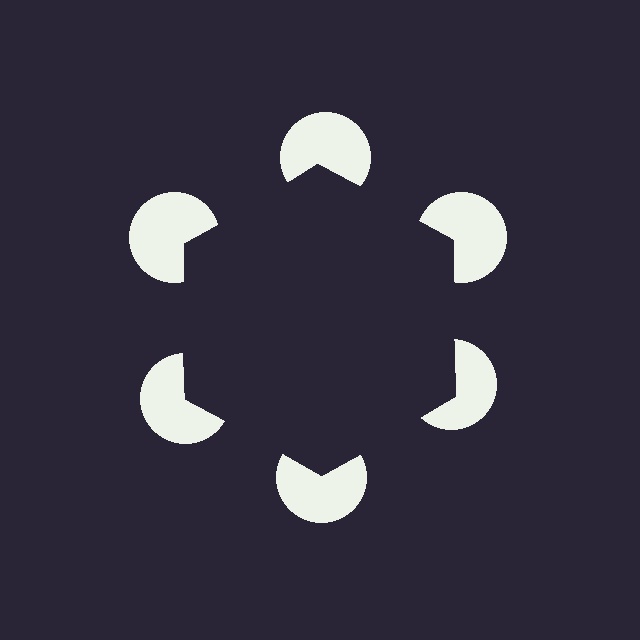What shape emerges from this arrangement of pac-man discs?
An illusory hexagon — its edges are inferred from the aligned wedge cuts in the pac-man discs, not physically drawn.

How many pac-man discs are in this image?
There are 6 — one at each vertex of the illusory hexagon.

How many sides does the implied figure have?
6 sides.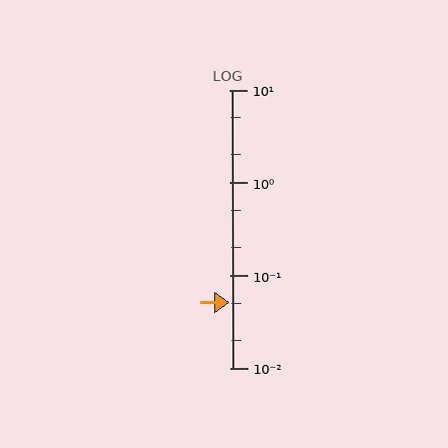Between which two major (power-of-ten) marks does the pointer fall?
The pointer is between 0.01 and 0.1.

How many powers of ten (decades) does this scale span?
The scale spans 3 decades, from 0.01 to 10.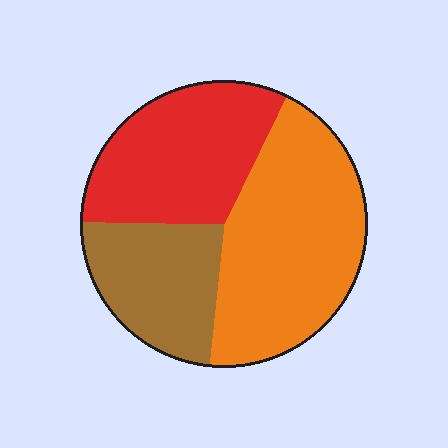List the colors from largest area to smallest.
From largest to smallest: orange, red, brown.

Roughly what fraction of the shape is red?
Red takes up about one third (1/3) of the shape.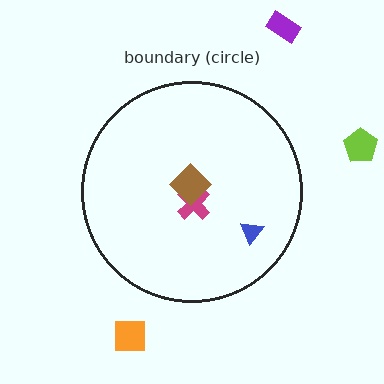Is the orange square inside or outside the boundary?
Outside.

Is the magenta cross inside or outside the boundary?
Inside.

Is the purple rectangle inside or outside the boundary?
Outside.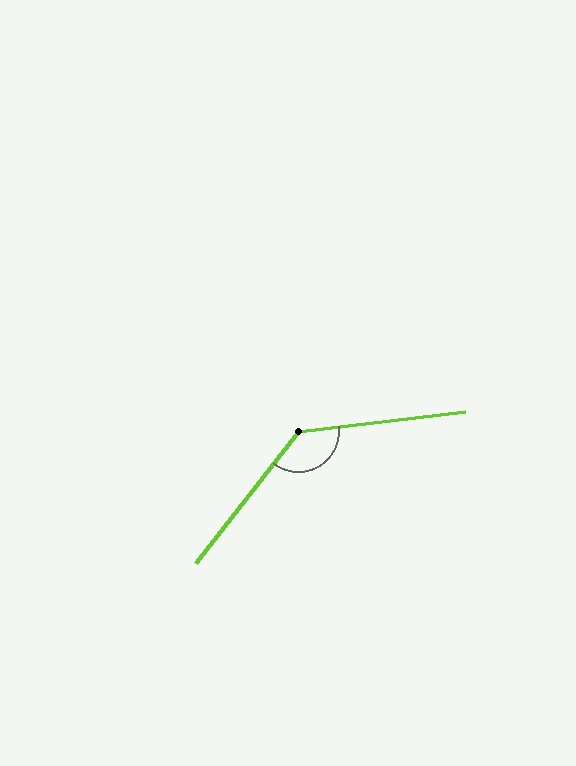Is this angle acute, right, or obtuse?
It is obtuse.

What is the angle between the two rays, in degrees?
Approximately 135 degrees.